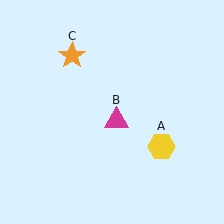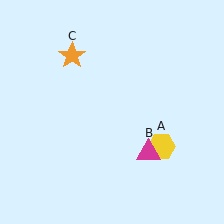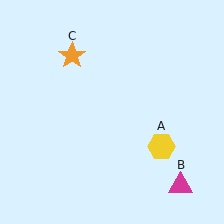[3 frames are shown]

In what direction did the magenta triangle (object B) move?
The magenta triangle (object B) moved down and to the right.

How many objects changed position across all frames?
1 object changed position: magenta triangle (object B).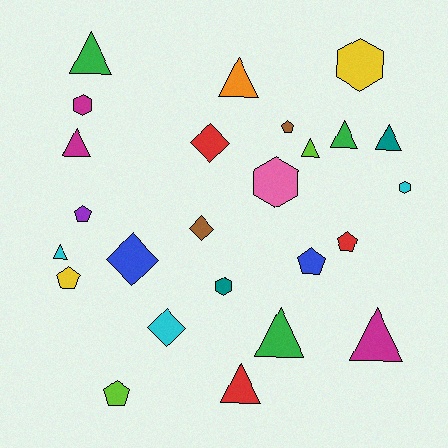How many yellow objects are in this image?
There are 2 yellow objects.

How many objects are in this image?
There are 25 objects.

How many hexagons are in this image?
There are 5 hexagons.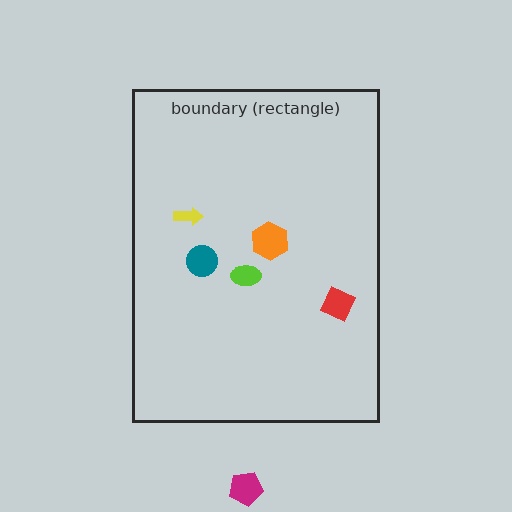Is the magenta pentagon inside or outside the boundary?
Outside.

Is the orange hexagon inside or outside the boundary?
Inside.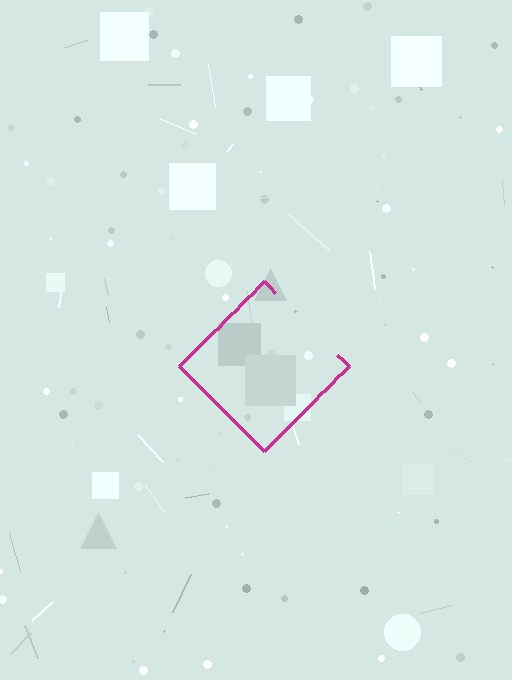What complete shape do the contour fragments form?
The contour fragments form a diamond.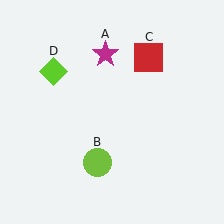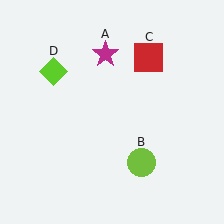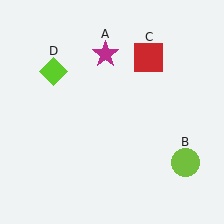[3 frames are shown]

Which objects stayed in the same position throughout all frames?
Magenta star (object A) and red square (object C) and lime diamond (object D) remained stationary.